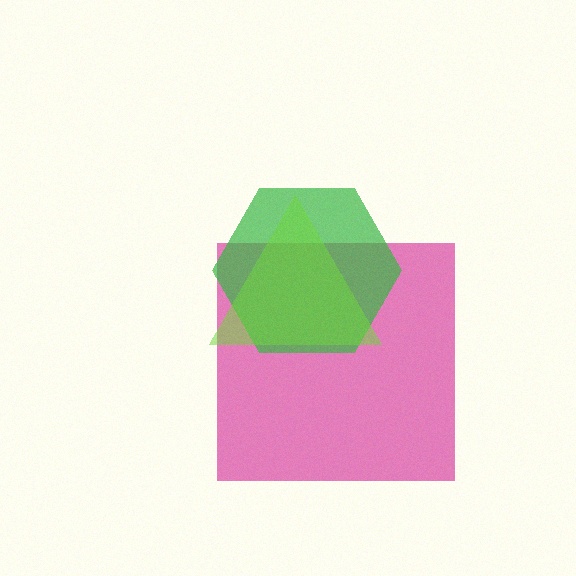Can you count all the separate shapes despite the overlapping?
Yes, there are 3 separate shapes.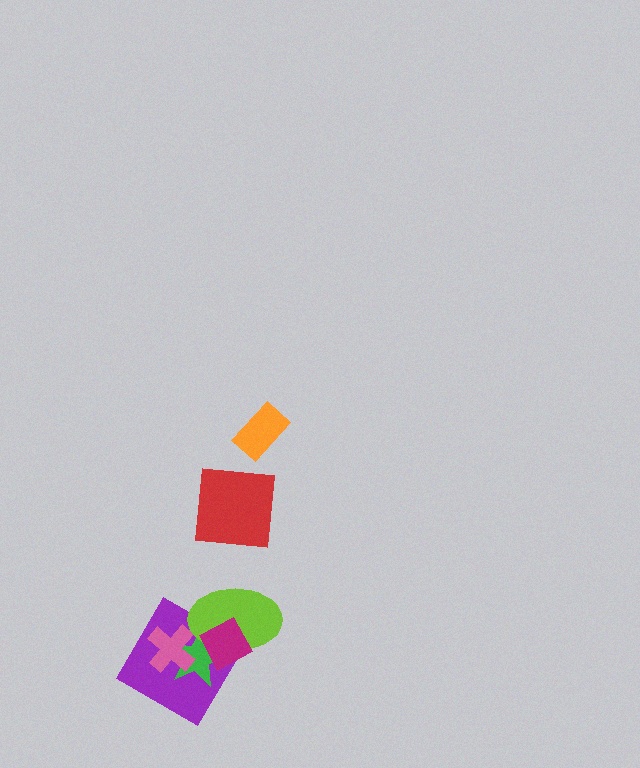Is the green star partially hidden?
Yes, it is partially covered by another shape.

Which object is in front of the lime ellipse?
The magenta diamond is in front of the lime ellipse.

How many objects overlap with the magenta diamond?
3 objects overlap with the magenta diamond.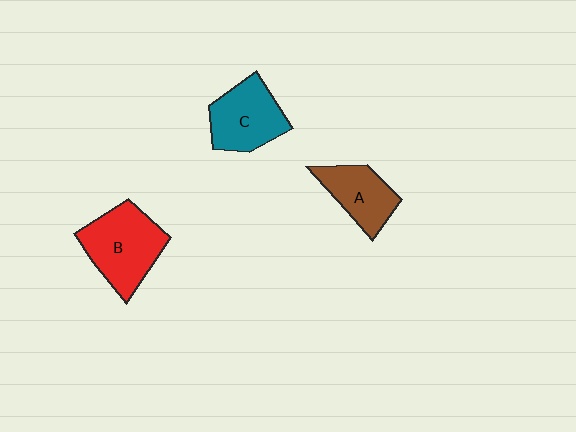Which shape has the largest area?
Shape B (red).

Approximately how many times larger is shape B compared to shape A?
Approximately 1.5 times.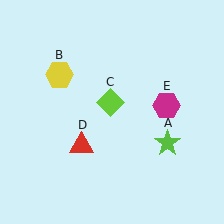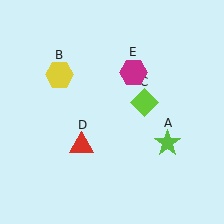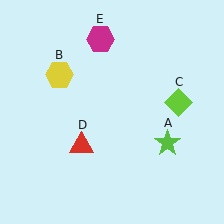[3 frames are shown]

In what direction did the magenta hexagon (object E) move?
The magenta hexagon (object E) moved up and to the left.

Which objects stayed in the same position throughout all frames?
Lime star (object A) and yellow hexagon (object B) and red triangle (object D) remained stationary.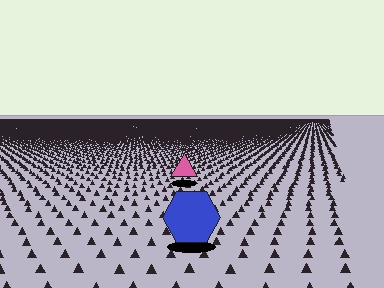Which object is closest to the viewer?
The blue hexagon is closest. The texture marks near it are larger and more spread out.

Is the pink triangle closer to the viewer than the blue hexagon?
No. The blue hexagon is closer — you can tell from the texture gradient: the ground texture is coarser near it.